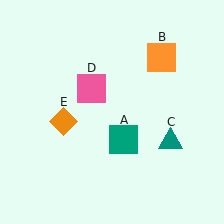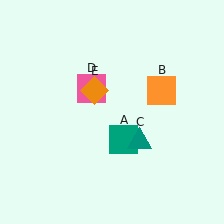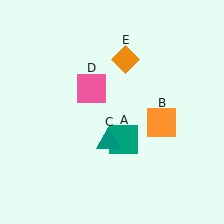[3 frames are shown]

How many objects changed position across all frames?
3 objects changed position: orange square (object B), teal triangle (object C), orange diamond (object E).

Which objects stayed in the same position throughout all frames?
Teal square (object A) and pink square (object D) remained stationary.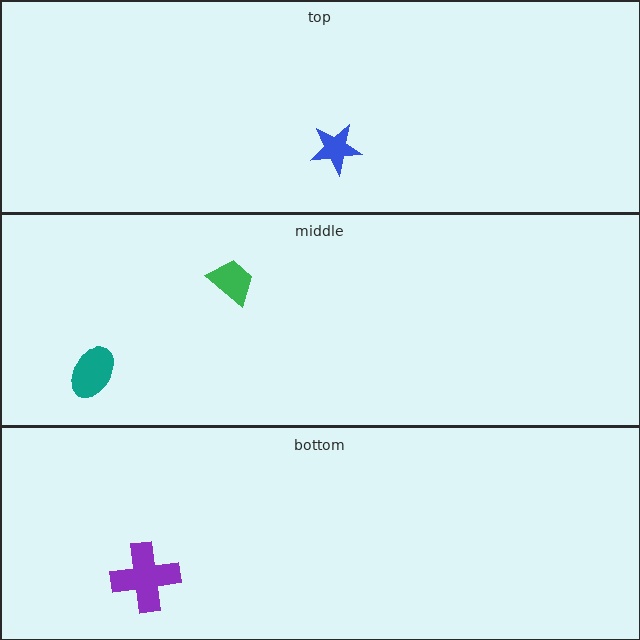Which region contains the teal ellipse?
The middle region.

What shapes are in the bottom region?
The purple cross.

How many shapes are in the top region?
1.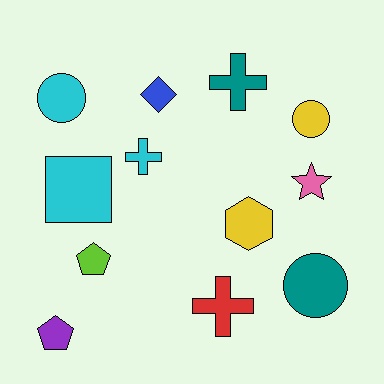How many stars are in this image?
There is 1 star.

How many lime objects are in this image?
There is 1 lime object.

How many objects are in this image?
There are 12 objects.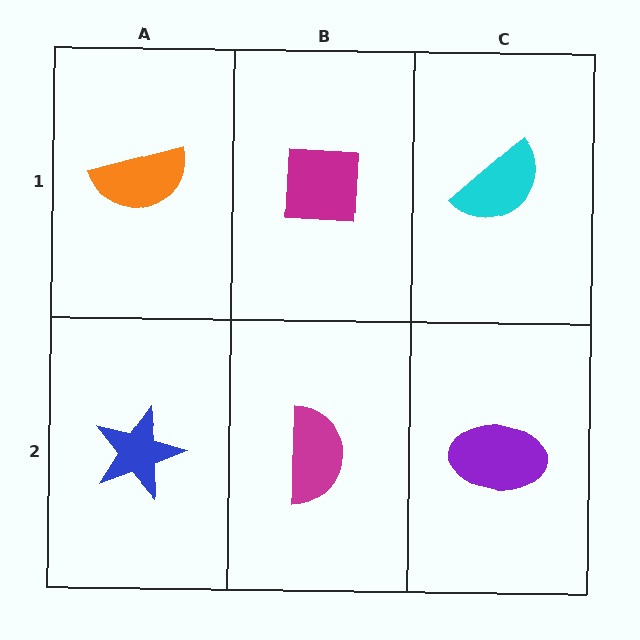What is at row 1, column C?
A cyan semicircle.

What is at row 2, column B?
A magenta semicircle.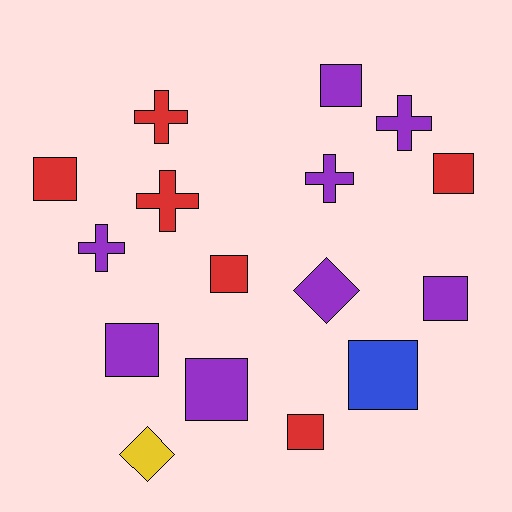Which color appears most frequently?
Purple, with 8 objects.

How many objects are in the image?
There are 16 objects.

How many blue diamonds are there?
There are no blue diamonds.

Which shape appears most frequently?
Square, with 9 objects.